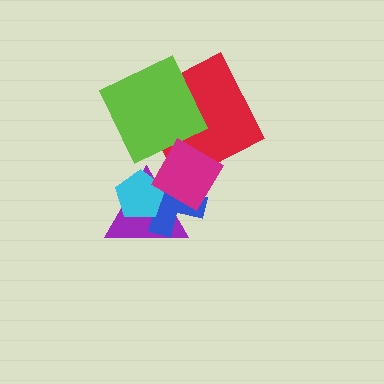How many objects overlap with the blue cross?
3 objects overlap with the blue cross.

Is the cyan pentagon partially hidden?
Yes, it is partially covered by another shape.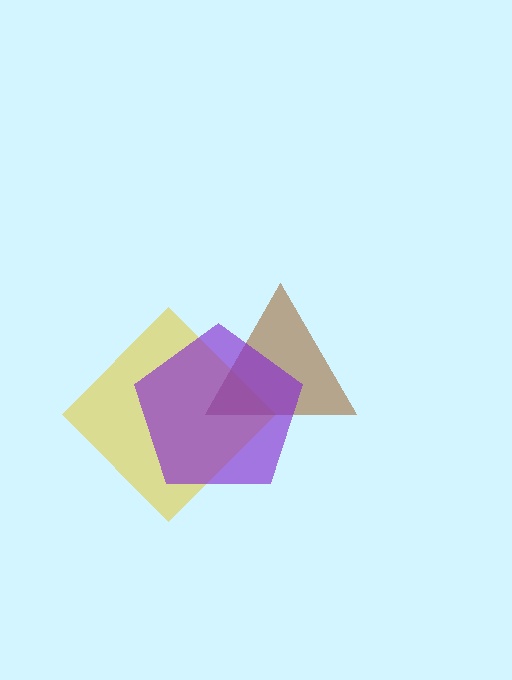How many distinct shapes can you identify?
There are 3 distinct shapes: a yellow diamond, a brown triangle, a purple pentagon.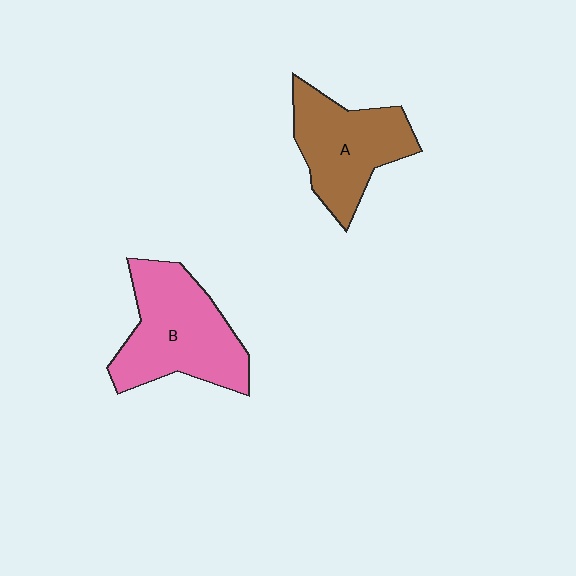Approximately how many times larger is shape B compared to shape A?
Approximately 1.2 times.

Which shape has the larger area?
Shape B (pink).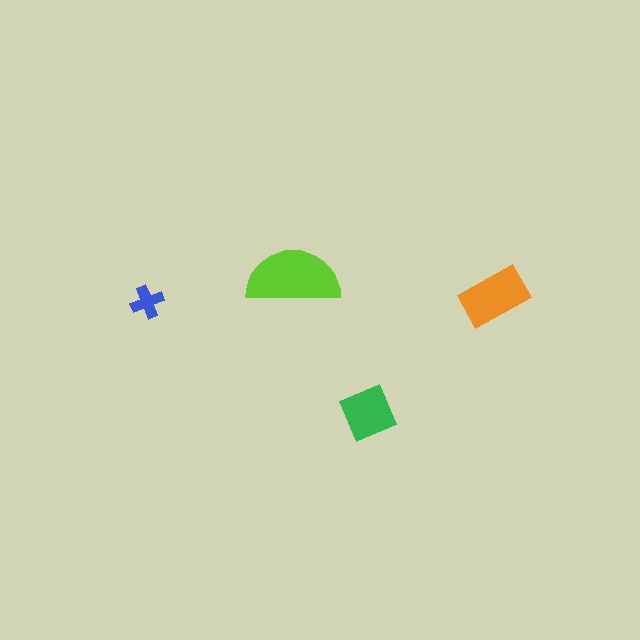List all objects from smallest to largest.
The blue cross, the green square, the orange rectangle, the lime semicircle.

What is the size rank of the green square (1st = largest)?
3rd.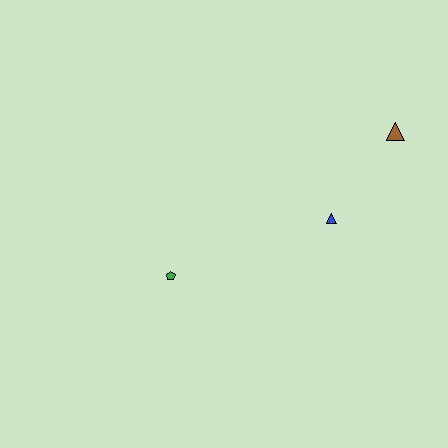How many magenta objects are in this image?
There are no magenta objects.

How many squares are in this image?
There are no squares.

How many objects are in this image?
There are 3 objects.